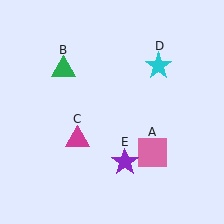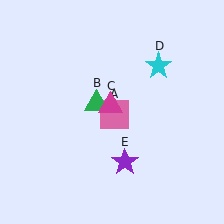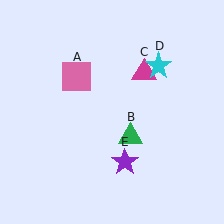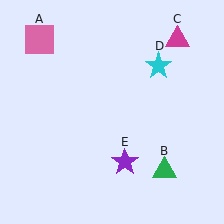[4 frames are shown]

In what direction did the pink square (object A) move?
The pink square (object A) moved up and to the left.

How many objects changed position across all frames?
3 objects changed position: pink square (object A), green triangle (object B), magenta triangle (object C).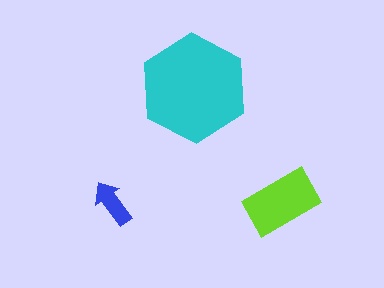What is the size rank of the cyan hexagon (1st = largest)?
1st.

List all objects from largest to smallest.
The cyan hexagon, the lime rectangle, the blue arrow.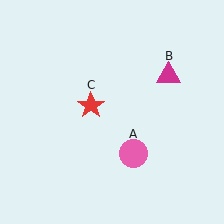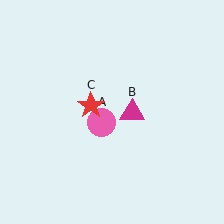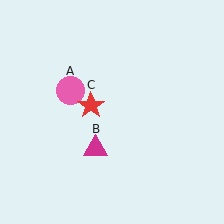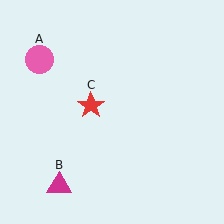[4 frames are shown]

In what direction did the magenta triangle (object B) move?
The magenta triangle (object B) moved down and to the left.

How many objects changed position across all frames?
2 objects changed position: pink circle (object A), magenta triangle (object B).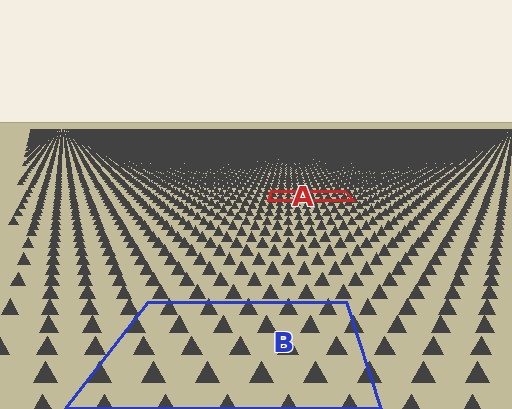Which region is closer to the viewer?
Region B is closer. The texture elements there are larger and more spread out.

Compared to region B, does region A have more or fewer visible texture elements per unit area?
Region A has more texture elements per unit area — they are packed more densely because it is farther away.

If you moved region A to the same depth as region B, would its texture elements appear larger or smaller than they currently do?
They would appear larger. At a closer depth, the same texture elements are projected at a bigger on-screen size.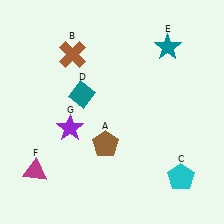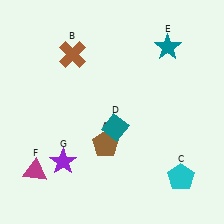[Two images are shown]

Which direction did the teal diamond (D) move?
The teal diamond (D) moved right.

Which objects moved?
The objects that moved are: the teal diamond (D), the purple star (G).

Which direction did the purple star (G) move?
The purple star (G) moved down.